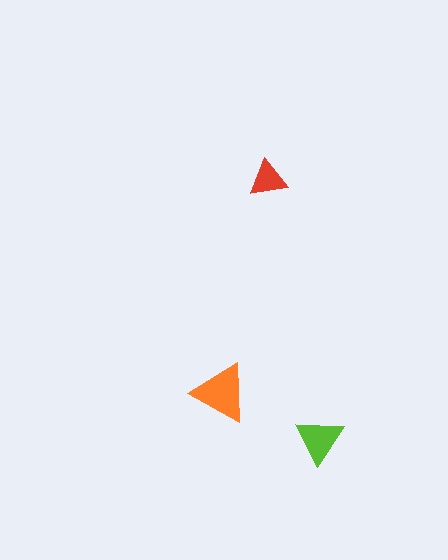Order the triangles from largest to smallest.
the orange one, the lime one, the red one.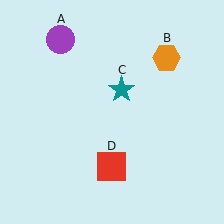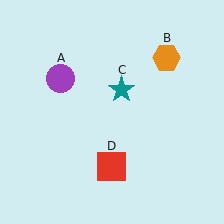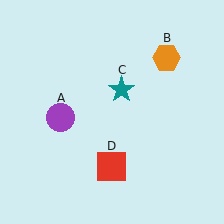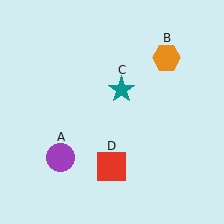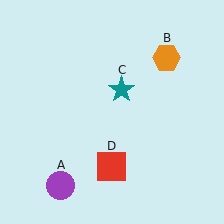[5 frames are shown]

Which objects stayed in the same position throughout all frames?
Orange hexagon (object B) and teal star (object C) and red square (object D) remained stationary.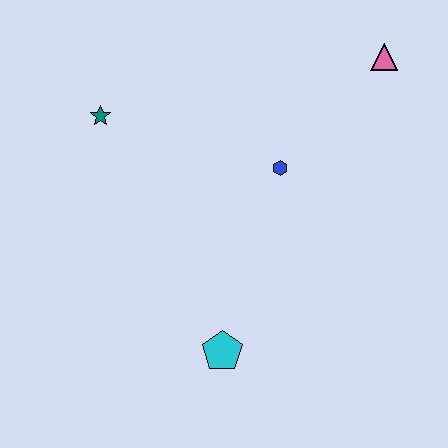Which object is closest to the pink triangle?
The blue hexagon is closest to the pink triangle.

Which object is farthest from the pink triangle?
The cyan pentagon is farthest from the pink triangle.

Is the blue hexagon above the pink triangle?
No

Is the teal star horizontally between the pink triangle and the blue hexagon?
No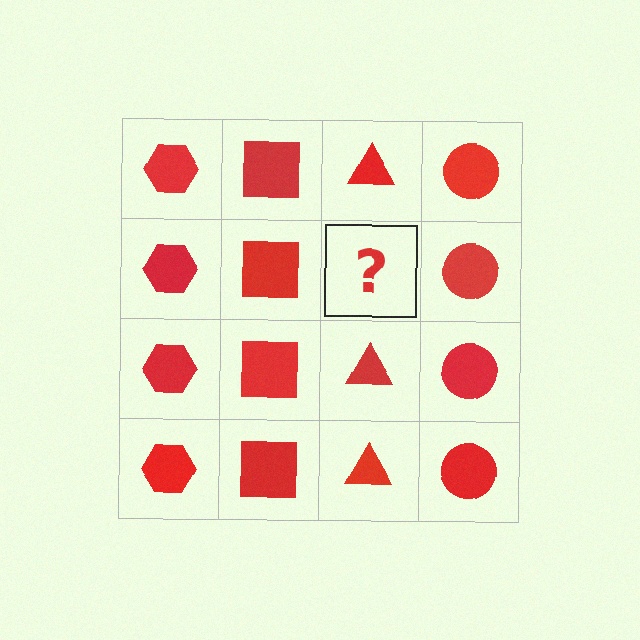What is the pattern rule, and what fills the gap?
The rule is that each column has a consistent shape. The gap should be filled with a red triangle.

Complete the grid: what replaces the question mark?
The question mark should be replaced with a red triangle.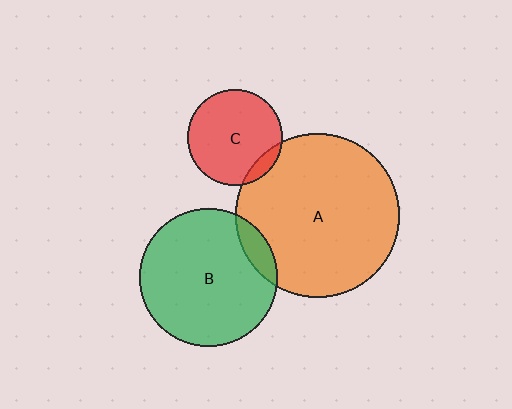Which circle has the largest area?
Circle A (orange).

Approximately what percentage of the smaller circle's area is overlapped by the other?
Approximately 10%.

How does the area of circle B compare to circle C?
Approximately 2.1 times.